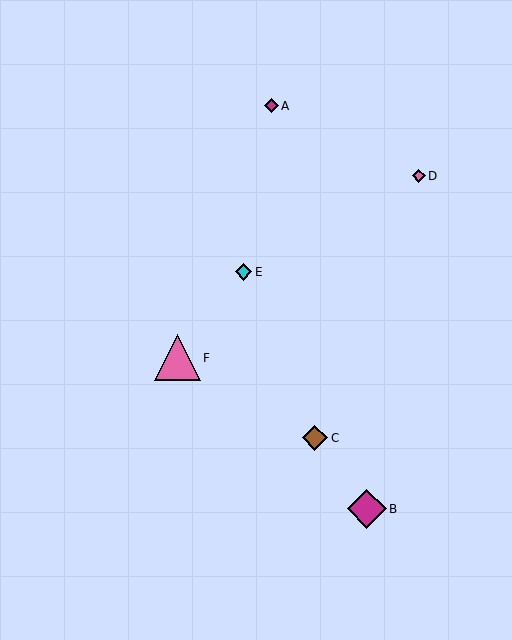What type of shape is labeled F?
Shape F is a pink triangle.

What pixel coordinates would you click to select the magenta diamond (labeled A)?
Click at (272, 106) to select the magenta diamond A.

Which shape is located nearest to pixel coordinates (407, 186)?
The pink diamond (labeled D) at (419, 176) is nearest to that location.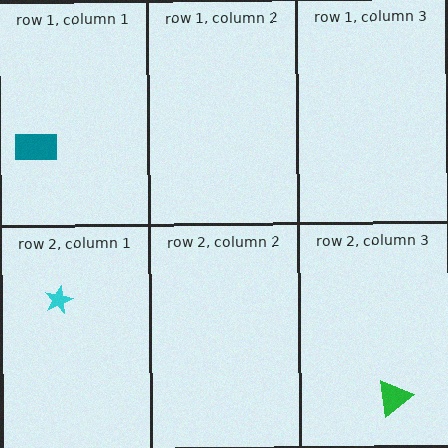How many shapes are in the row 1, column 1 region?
1.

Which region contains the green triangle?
The row 2, column 3 region.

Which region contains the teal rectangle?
The row 1, column 1 region.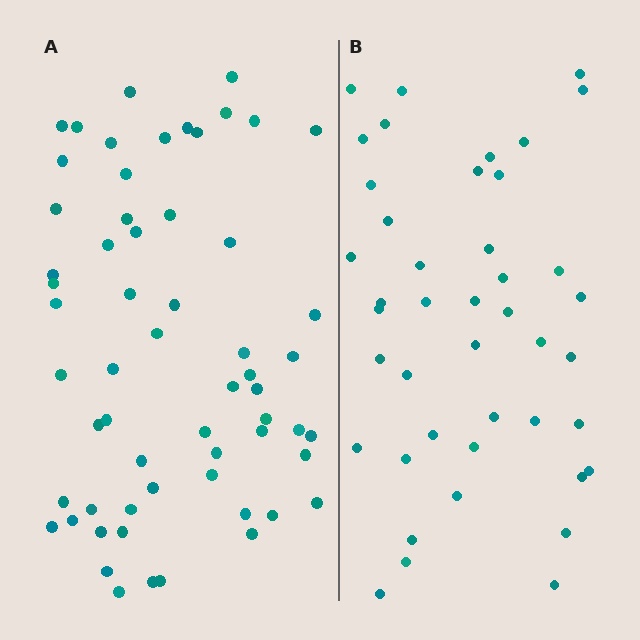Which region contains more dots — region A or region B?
Region A (the left region) has more dots.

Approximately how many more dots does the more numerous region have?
Region A has approximately 15 more dots than region B.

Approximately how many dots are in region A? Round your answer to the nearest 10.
About 60 dots.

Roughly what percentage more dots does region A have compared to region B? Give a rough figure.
About 40% more.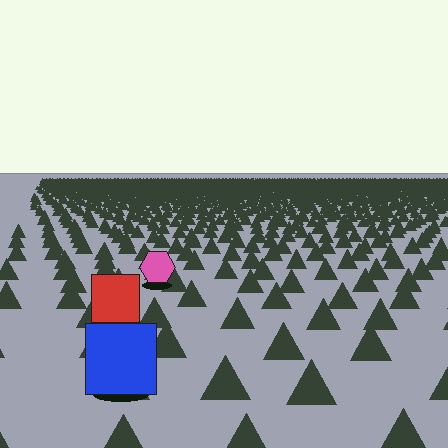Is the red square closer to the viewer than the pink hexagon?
Yes. The red square is closer — you can tell from the texture gradient: the ground texture is coarser near it.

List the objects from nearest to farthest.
From nearest to farthest: the blue square, the red square, the pink hexagon.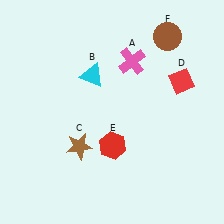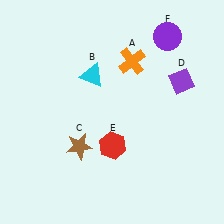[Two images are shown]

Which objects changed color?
A changed from pink to orange. D changed from red to purple. F changed from brown to purple.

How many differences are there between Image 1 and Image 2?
There are 3 differences between the two images.